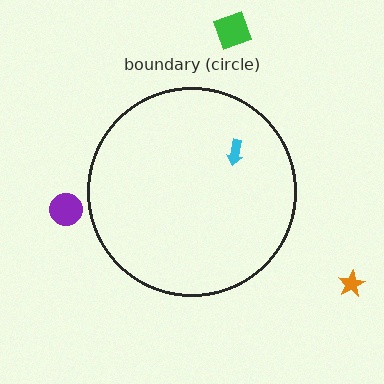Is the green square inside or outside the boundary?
Outside.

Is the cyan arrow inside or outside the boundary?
Inside.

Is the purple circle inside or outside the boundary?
Outside.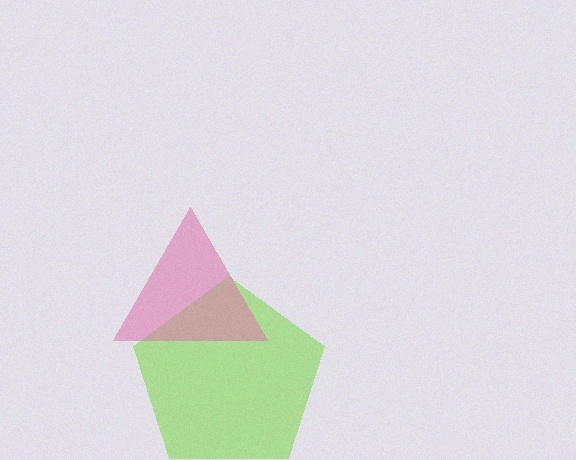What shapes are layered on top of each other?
The layered shapes are: a lime pentagon, a pink triangle.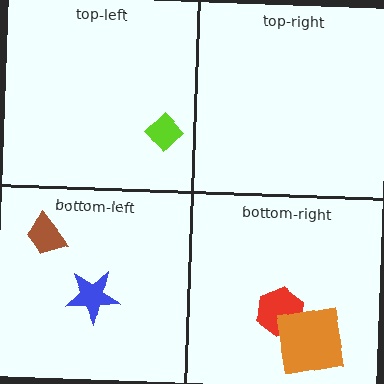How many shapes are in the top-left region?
1.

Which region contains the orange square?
The bottom-right region.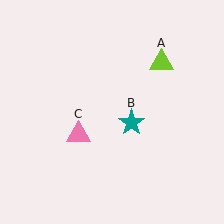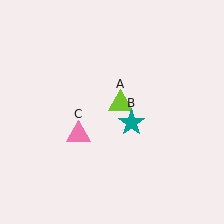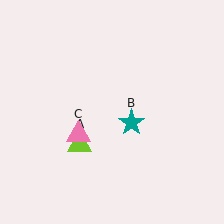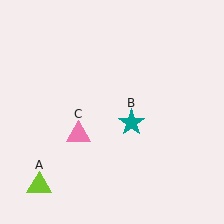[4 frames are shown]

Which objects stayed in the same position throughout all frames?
Teal star (object B) and pink triangle (object C) remained stationary.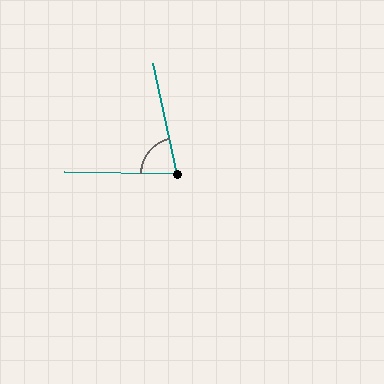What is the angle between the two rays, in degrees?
Approximately 77 degrees.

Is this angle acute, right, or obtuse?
It is acute.